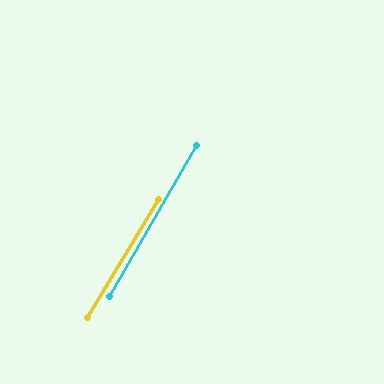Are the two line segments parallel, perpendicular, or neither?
Parallel — their directions differ by only 1.1°.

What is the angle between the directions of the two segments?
Approximately 1 degree.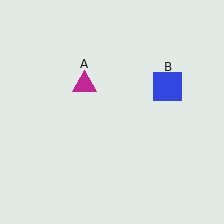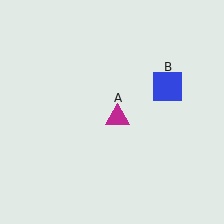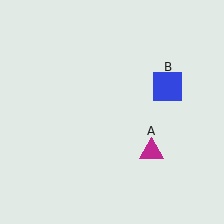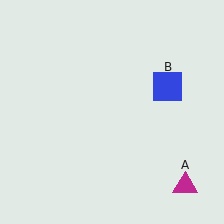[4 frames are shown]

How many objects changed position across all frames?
1 object changed position: magenta triangle (object A).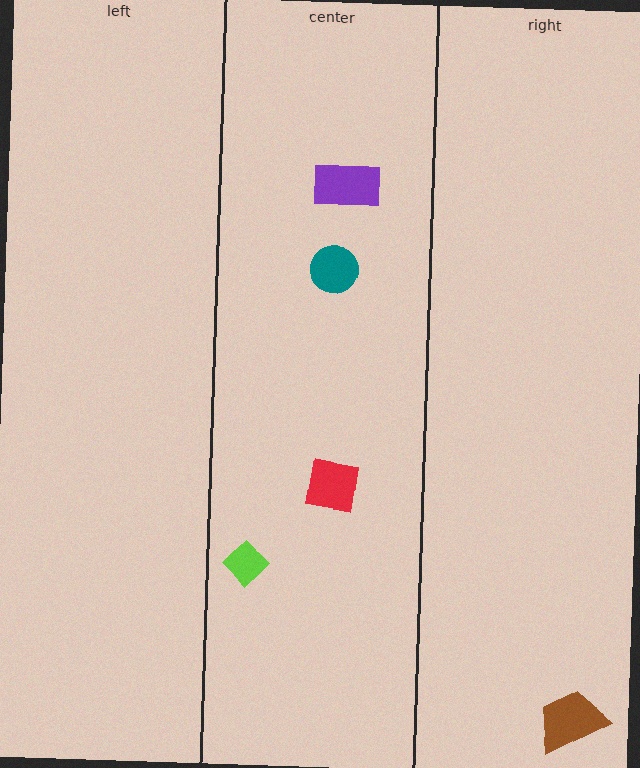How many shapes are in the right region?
1.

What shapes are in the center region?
The lime diamond, the red square, the purple rectangle, the teal circle.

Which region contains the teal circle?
The center region.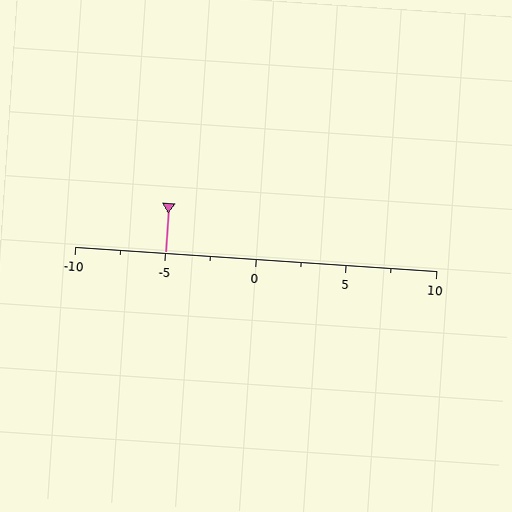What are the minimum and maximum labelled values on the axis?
The axis runs from -10 to 10.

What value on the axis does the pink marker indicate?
The marker indicates approximately -5.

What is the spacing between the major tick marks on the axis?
The major ticks are spaced 5 apart.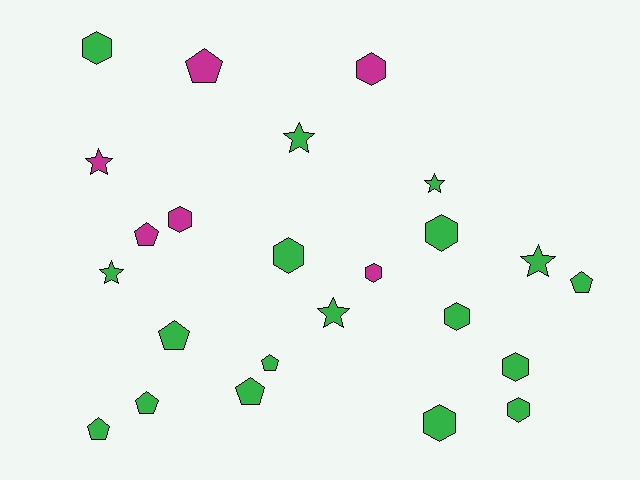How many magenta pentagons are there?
There are 2 magenta pentagons.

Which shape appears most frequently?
Hexagon, with 10 objects.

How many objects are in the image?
There are 24 objects.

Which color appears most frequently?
Green, with 18 objects.